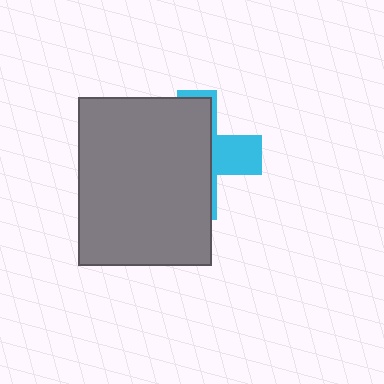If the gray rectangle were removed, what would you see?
You would see the complete cyan cross.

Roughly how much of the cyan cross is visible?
A small part of it is visible (roughly 32%).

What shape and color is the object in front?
The object in front is a gray rectangle.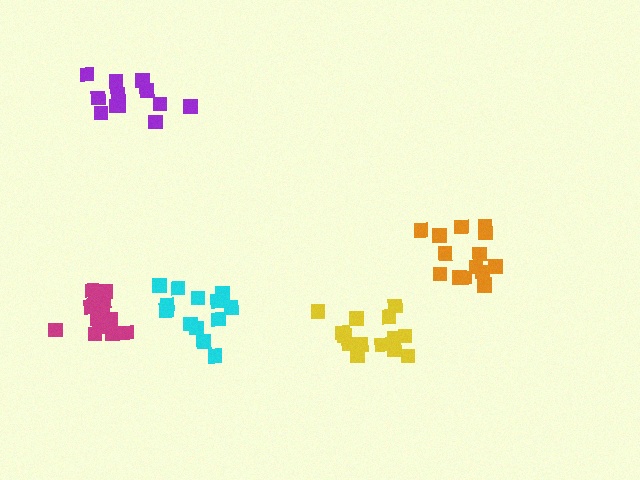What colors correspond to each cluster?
The clusters are colored: orange, cyan, yellow, purple, magenta.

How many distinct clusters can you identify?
There are 5 distinct clusters.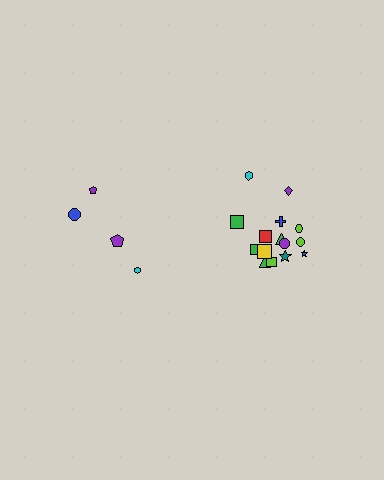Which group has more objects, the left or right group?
The right group.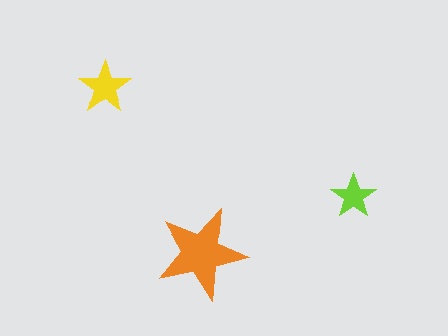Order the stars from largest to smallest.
the orange one, the yellow one, the lime one.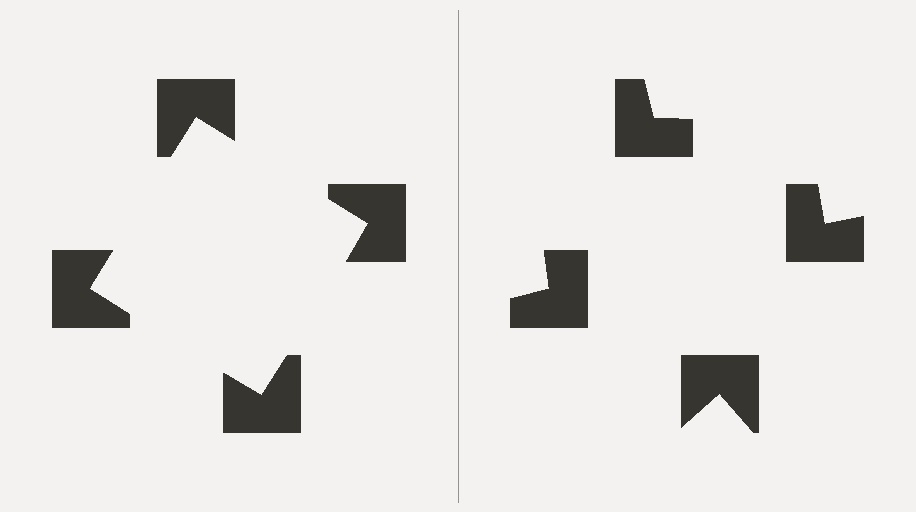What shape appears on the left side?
An illusory square.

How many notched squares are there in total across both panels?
8 — 4 on each side.